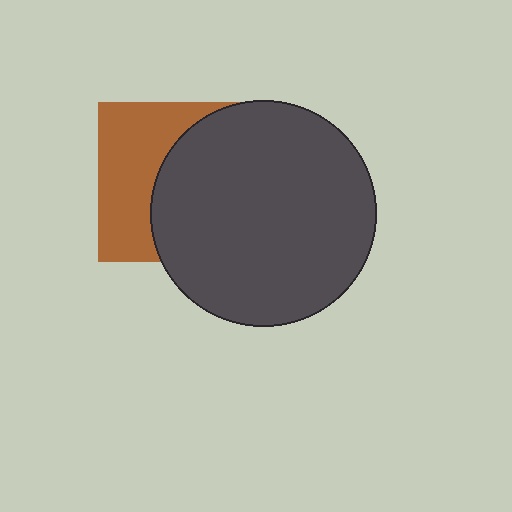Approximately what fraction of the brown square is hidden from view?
Roughly 56% of the brown square is hidden behind the dark gray circle.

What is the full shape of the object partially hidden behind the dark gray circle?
The partially hidden object is a brown square.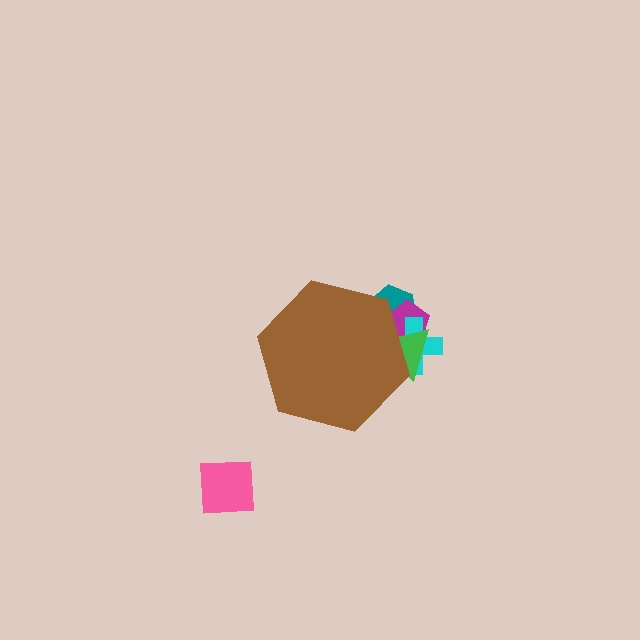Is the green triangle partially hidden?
Yes, the green triangle is partially hidden behind the brown hexagon.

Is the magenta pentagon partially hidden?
Yes, the magenta pentagon is partially hidden behind the brown hexagon.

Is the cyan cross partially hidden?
Yes, the cyan cross is partially hidden behind the brown hexagon.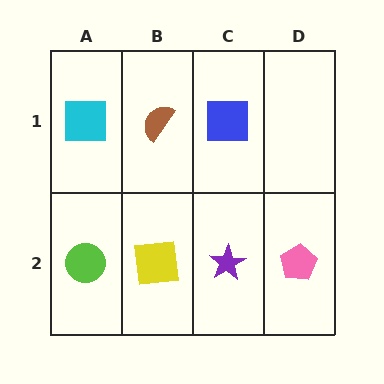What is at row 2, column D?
A pink pentagon.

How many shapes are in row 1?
3 shapes.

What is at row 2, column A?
A lime circle.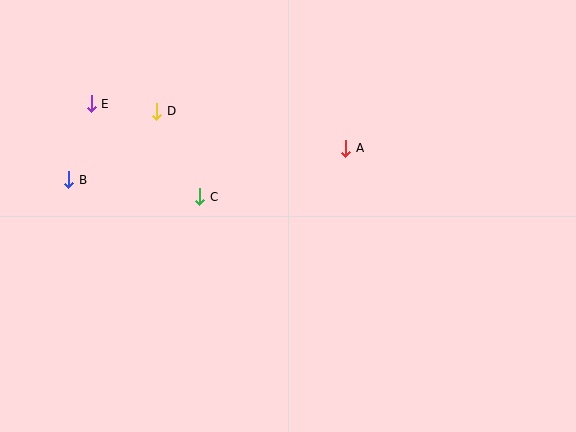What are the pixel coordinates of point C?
Point C is at (200, 197).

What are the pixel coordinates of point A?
Point A is at (346, 149).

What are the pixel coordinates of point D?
Point D is at (157, 111).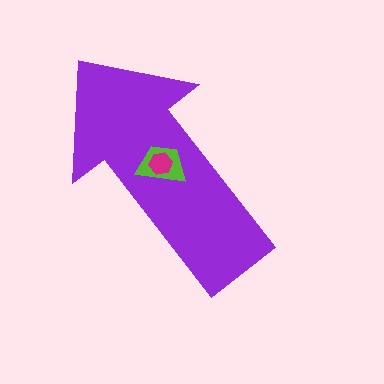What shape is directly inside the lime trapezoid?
The magenta hexagon.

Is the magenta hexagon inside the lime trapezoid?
Yes.